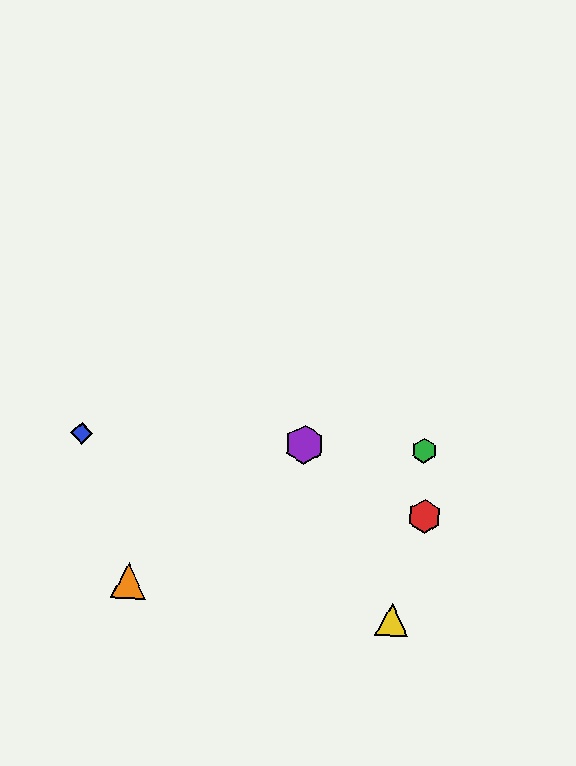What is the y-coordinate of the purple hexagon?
The purple hexagon is at y≈445.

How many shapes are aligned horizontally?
3 shapes (the blue diamond, the green hexagon, the purple hexagon) are aligned horizontally.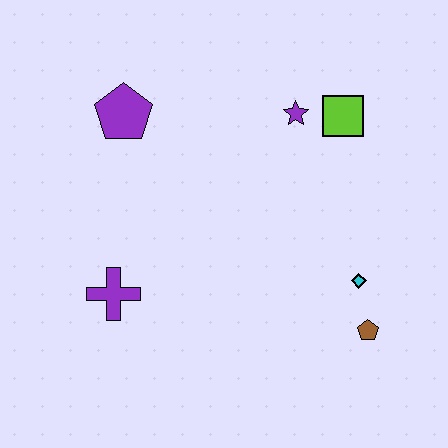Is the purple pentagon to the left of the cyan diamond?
Yes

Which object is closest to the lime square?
The purple star is closest to the lime square.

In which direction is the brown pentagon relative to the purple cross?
The brown pentagon is to the right of the purple cross.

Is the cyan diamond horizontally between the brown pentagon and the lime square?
Yes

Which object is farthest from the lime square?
The purple cross is farthest from the lime square.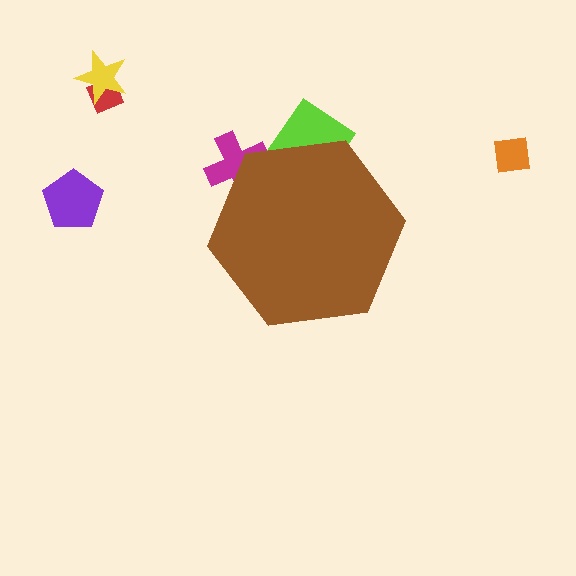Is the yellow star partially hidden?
No, the yellow star is fully visible.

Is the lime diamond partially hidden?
Yes, the lime diamond is partially hidden behind the brown hexagon.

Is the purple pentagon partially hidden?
No, the purple pentagon is fully visible.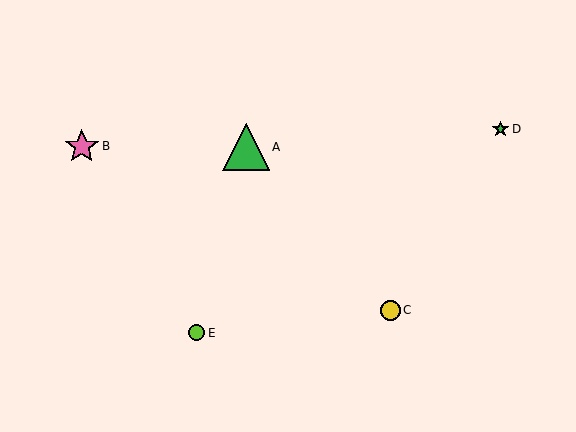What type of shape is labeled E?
Shape E is a lime circle.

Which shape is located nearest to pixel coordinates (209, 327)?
The lime circle (labeled E) at (196, 333) is nearest to that location.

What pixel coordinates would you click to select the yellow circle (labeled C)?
Click at (390, 310) to select the yellow circle C.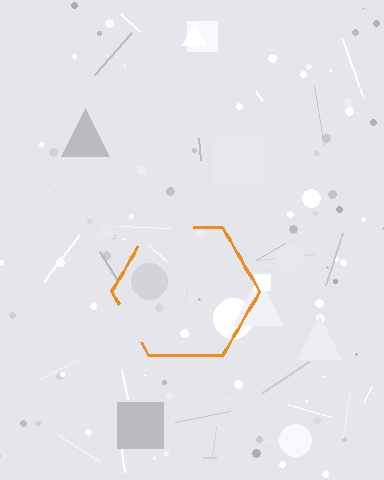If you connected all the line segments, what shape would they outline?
They would outline a hexagon.